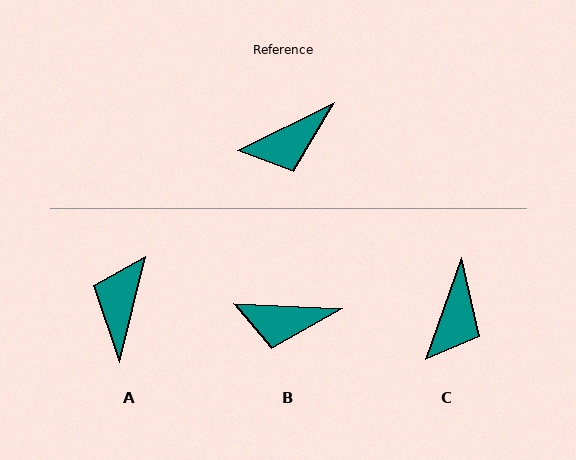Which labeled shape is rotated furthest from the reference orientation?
A, about 130 degrees away.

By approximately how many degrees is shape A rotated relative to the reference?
Approximately 130 degrees clockwise.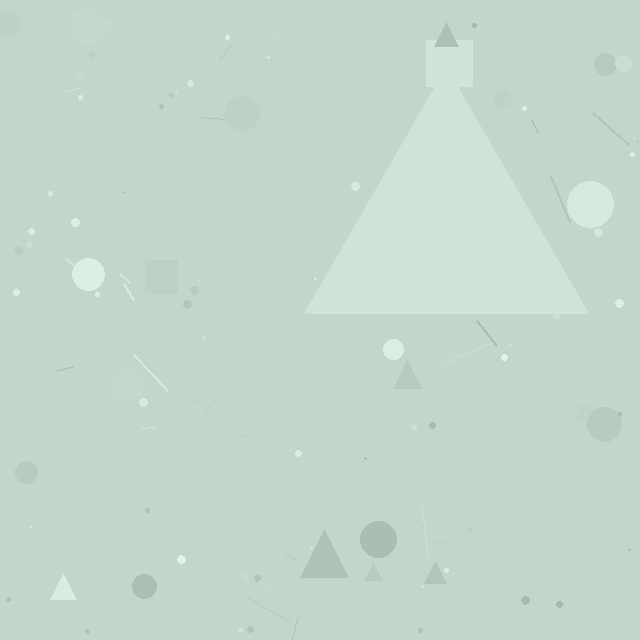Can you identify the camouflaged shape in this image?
The camouflaged shape is a triangle.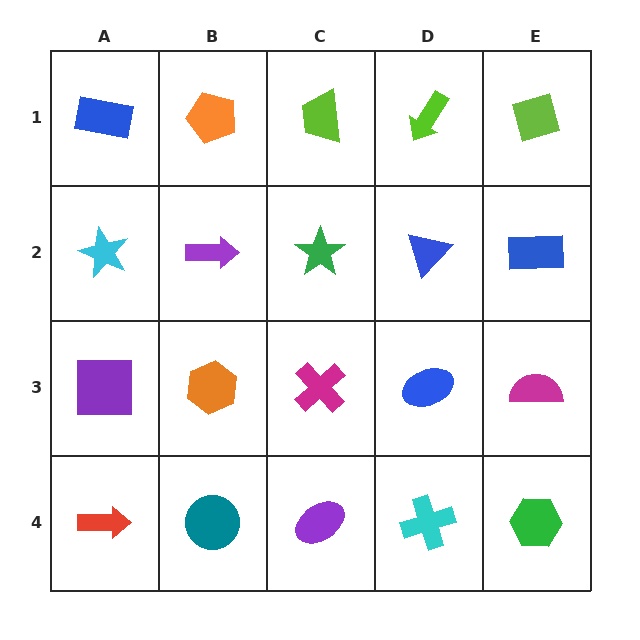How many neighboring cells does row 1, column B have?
3.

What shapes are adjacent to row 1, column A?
A cyan star (row 2, column A), an orange pentagon (row 1, column B).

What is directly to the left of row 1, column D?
A lime trapezoid.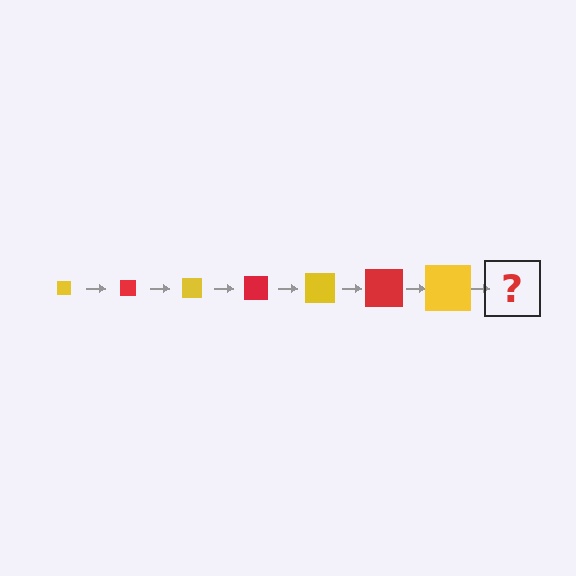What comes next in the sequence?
The next element should be a red square, larger than the previous one.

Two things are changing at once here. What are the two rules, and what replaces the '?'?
The two rules are that the square grows larger each step and the color cycles through yellow and red. The '?' should be a red square, larger than the previous one.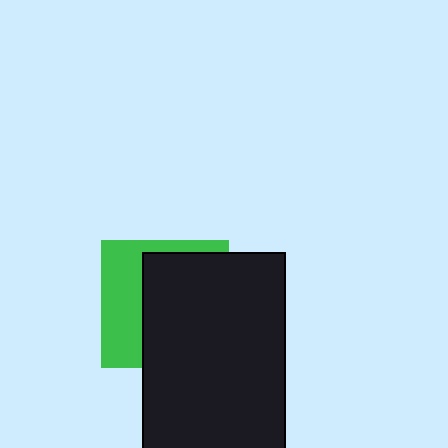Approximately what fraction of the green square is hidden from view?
Roughly 62% of the green square is hidden behind the black rectangle.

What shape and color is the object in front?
The object in front is a black rectangle.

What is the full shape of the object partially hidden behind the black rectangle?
The partially hidden object is a green square.